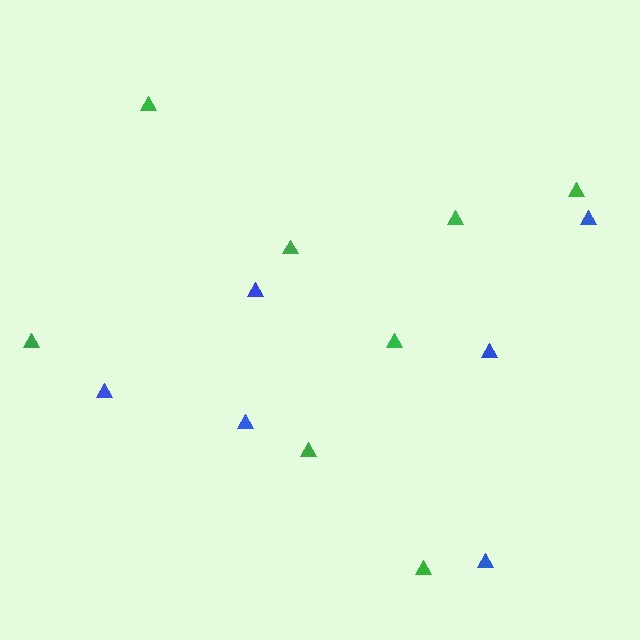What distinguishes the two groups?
There are 2 groups: one group of green triangles (8) and one group of blue triangles (6).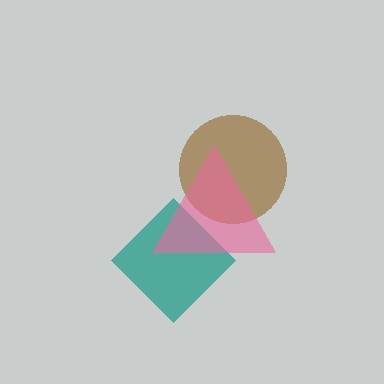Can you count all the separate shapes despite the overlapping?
Yes, there are 3 separate shapes.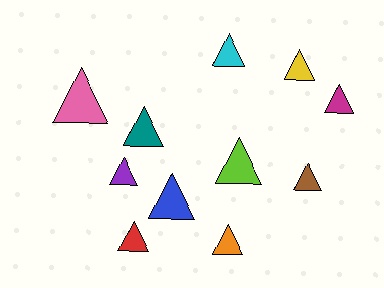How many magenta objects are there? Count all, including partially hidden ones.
There is 1 magenta object.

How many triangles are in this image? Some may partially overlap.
There are 11 triangles.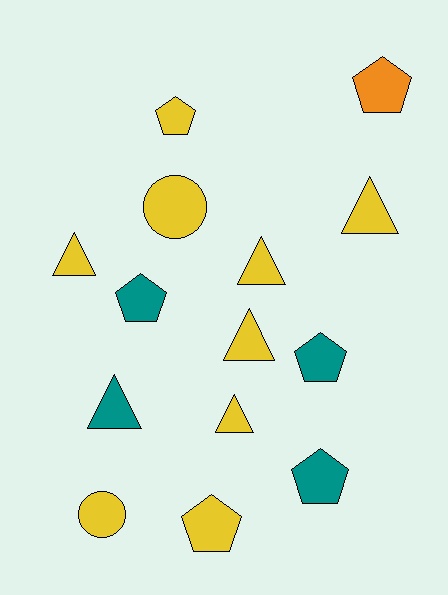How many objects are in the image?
There are 14 objects.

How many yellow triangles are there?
There are 5 yellow triangles.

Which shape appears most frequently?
Pentagon, with 6 objects.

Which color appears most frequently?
Yellow, with 9 objects.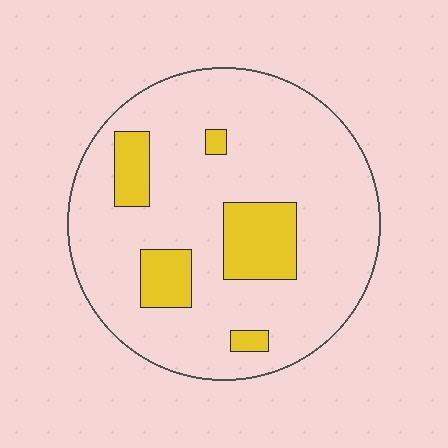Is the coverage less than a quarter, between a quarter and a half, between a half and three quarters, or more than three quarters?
Less than a quarter.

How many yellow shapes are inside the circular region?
5.